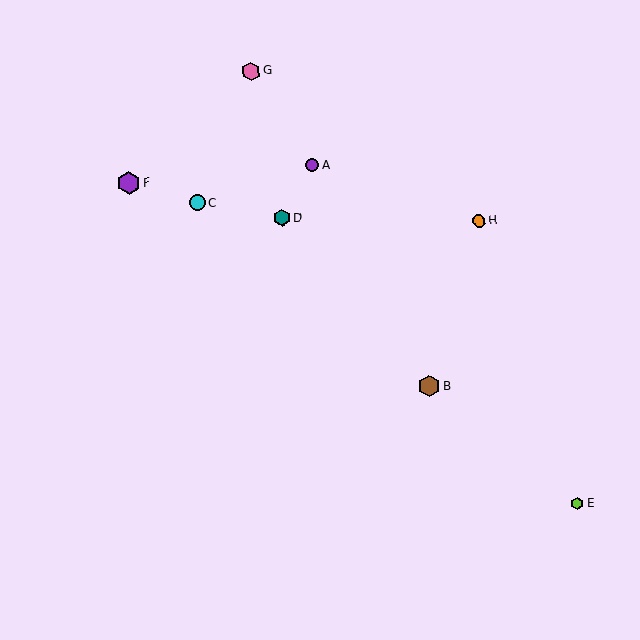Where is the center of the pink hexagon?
The center of the pink hexagon is at (251, 71).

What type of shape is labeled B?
Shape B is a brown hexagon.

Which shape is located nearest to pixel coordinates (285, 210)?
The teal hexagon (labeled D) at (282, 218) is nearest to that location.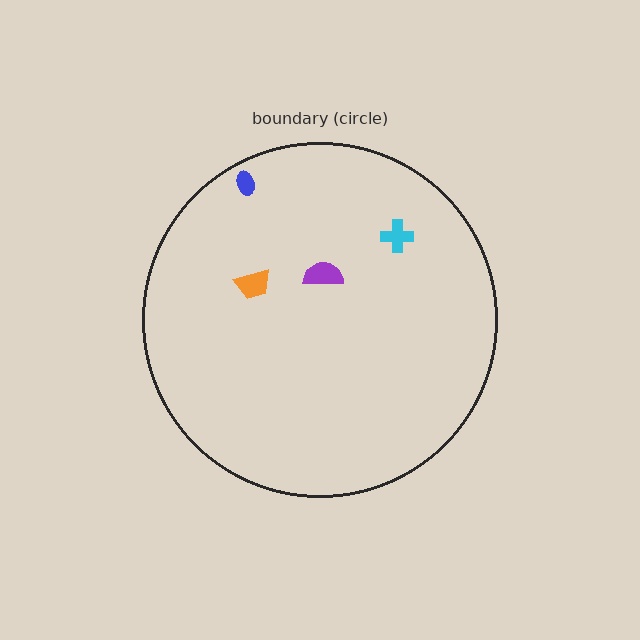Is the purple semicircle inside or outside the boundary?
Inside.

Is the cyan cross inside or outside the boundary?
Inside.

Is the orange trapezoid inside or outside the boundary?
Inside.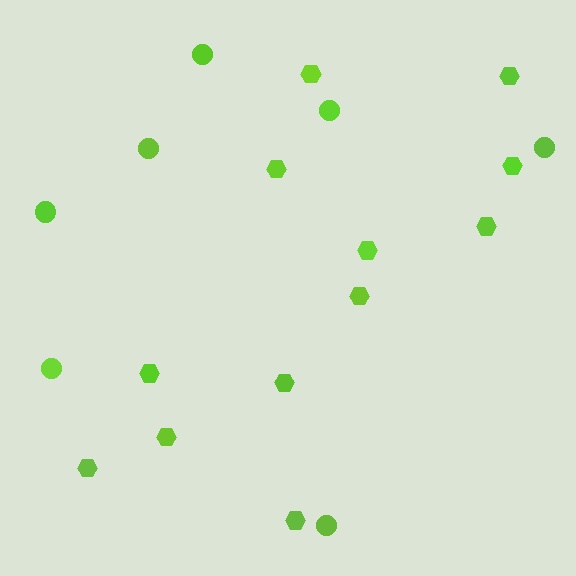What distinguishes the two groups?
There are 2 groups: one group of hexagons (12) and one group of circles (7).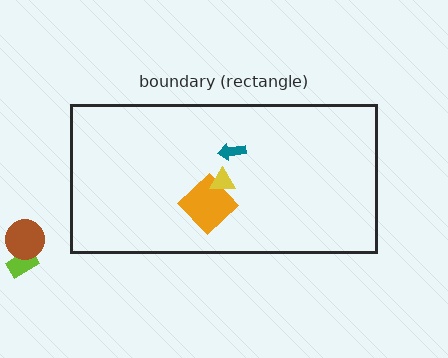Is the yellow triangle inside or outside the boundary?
Inside.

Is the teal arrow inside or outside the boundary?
Inside.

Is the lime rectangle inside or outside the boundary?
Outside.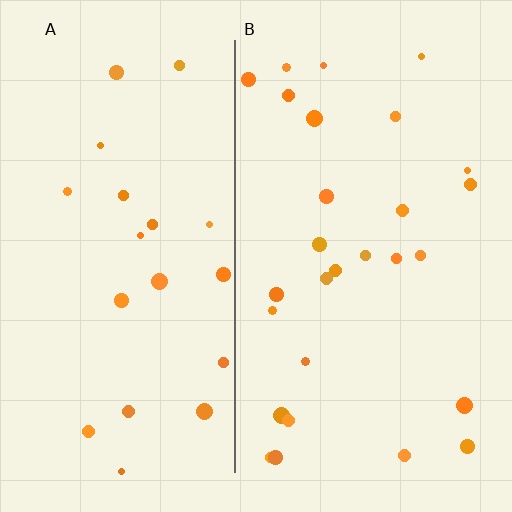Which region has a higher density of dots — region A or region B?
B (the right).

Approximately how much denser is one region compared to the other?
Approximately 1.4× — region B over region A.